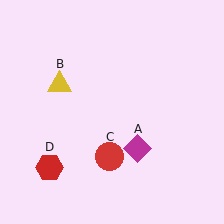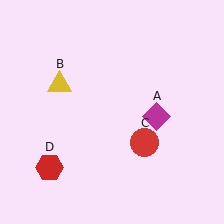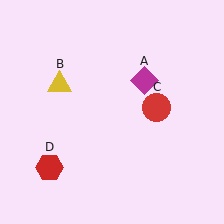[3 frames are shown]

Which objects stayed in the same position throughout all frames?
Yellow triangle (object B) and red hexagon (object D) remained stationary.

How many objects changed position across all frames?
2 objects changed position: magenta diamond (object A), red circle (object C).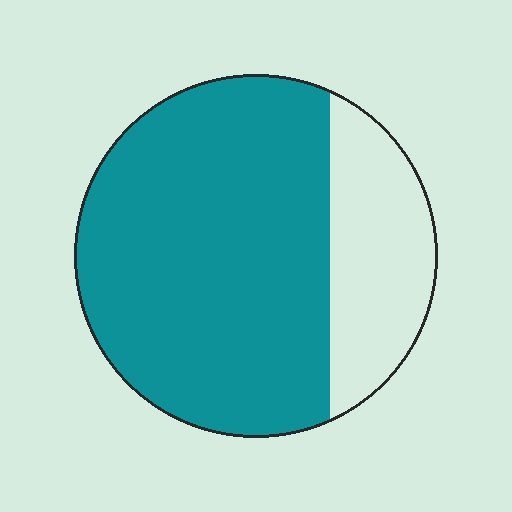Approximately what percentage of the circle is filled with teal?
Approximately 75%.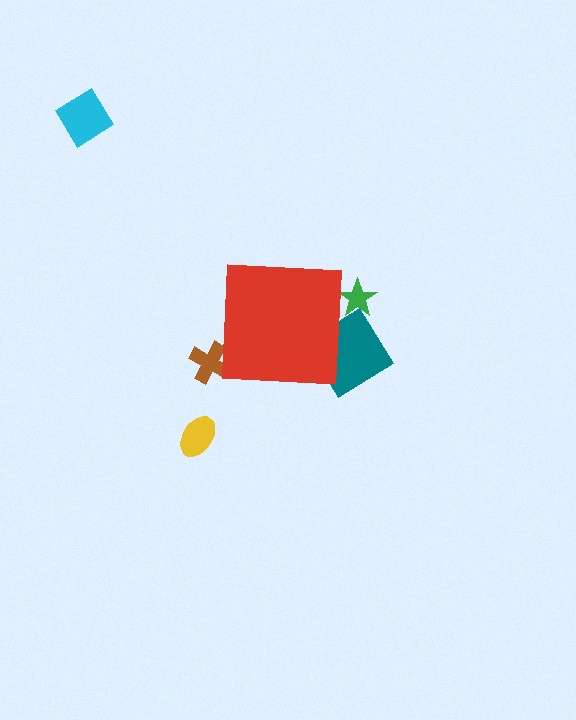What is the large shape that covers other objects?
A red square.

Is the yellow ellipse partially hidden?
No, the yellow ellipse is fully visible.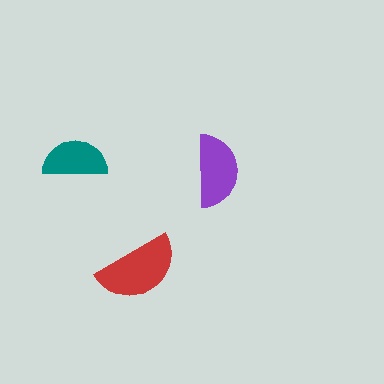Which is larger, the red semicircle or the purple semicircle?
The red one.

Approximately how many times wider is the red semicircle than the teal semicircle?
About 1.5 times wider.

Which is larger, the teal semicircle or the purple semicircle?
The purple one.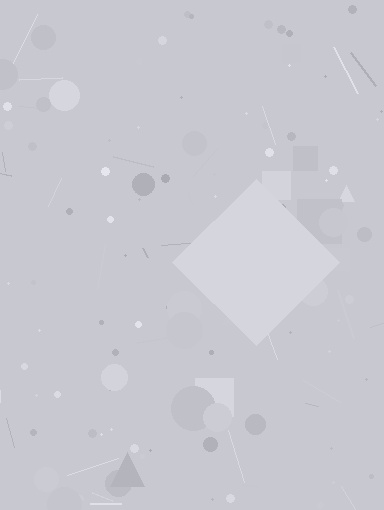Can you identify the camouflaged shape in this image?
The camouflaged shape is a diamond.